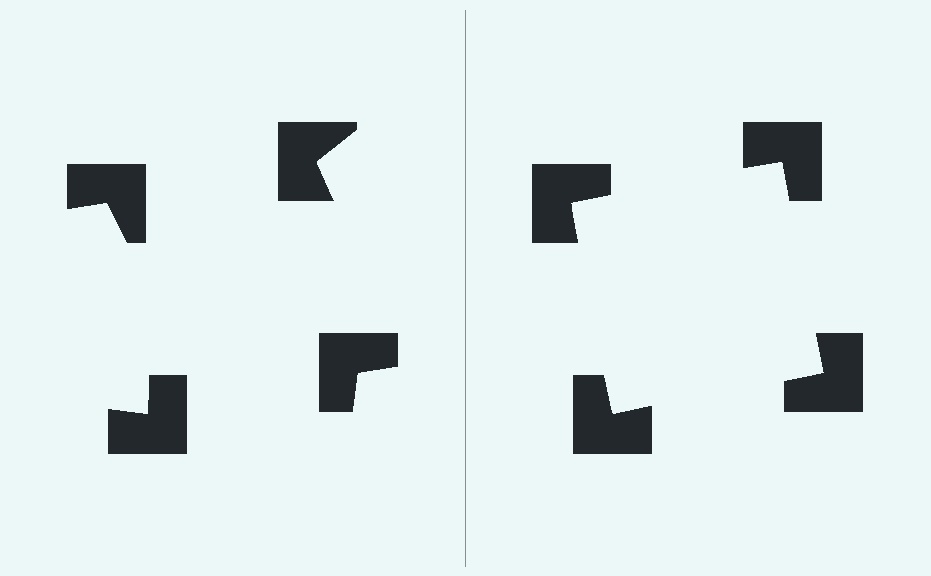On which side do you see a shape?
An illusory square appears on the right side. On the left side the wedge cuts are rotated, so no coherent shape forms.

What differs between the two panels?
The notched squares are positioned identically on both sides; only the wedge orientations differ. On the right they align to a square; on the left they are misaligned.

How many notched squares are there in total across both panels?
8 — 4 on each side.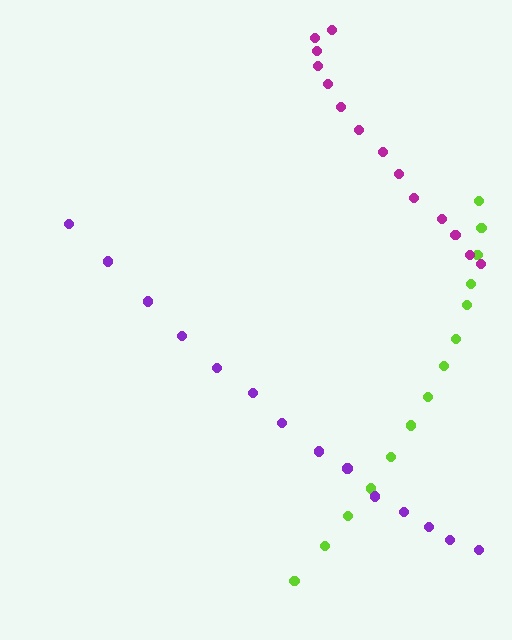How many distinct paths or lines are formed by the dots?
There are 3 distinct paths.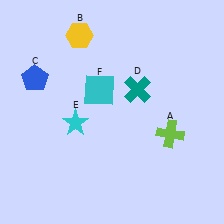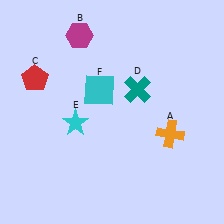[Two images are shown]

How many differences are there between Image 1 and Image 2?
There are 3 differences between the two images.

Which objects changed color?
A changed from lime to orange. B changed from yellow to magenta. C changed from blue to red.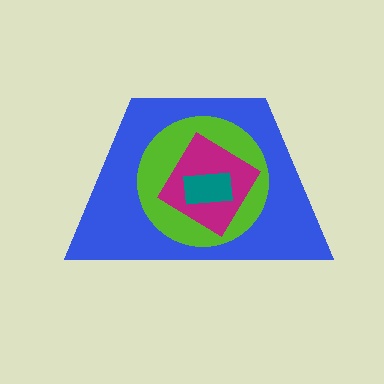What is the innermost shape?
The teal rectangle.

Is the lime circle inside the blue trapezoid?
Yes.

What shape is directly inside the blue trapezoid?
The lime circle.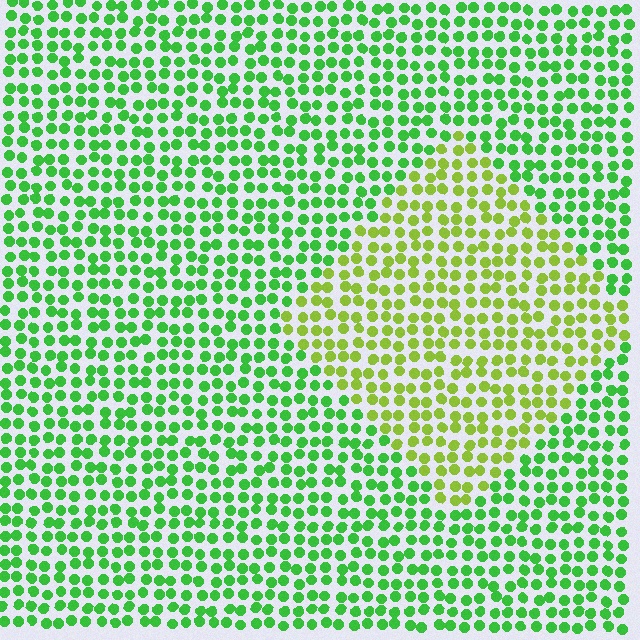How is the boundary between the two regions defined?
The boundary is defined purely by a slight shift in hue (about 39 degrees). Spacing, size, and orientation are identical on both sides.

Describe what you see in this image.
The image is filled with small green elements in a uniform arrangement. A diamond-shaped region is visible where the elements are tinted to a slightly different hue, forming a subtle color boundary.